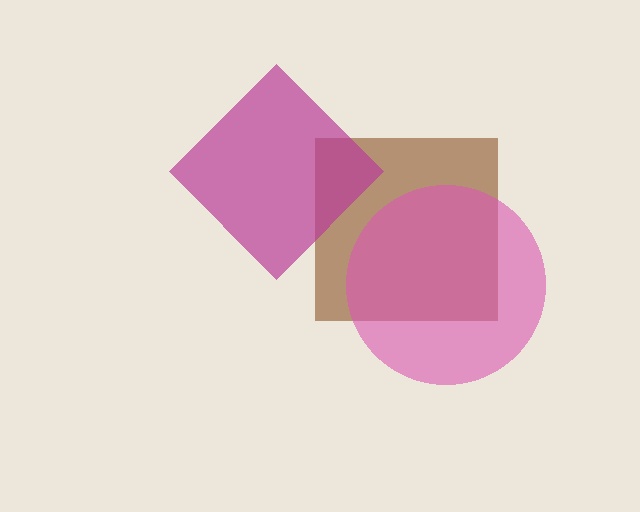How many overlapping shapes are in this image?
There are 3 overlapping shapes in the image.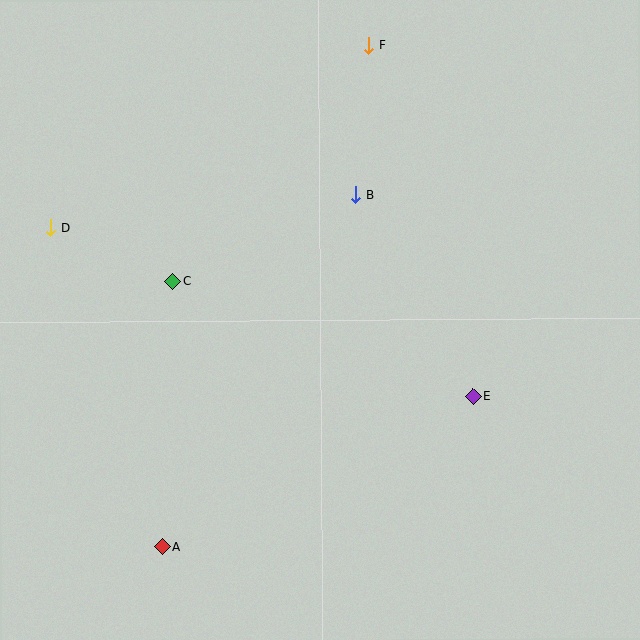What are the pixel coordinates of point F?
Point F is at (369, 45).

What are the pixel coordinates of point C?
Point C is at (173, 281).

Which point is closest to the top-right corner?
Point F is closest to the top-right corner.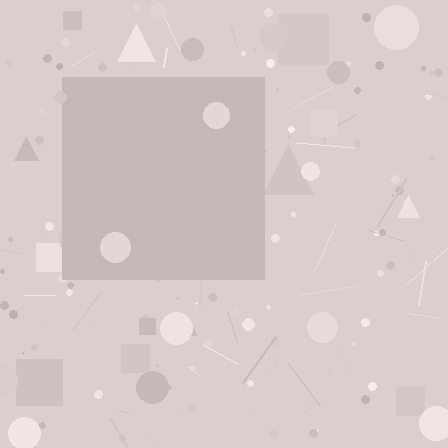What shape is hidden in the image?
A square is hidden in the image.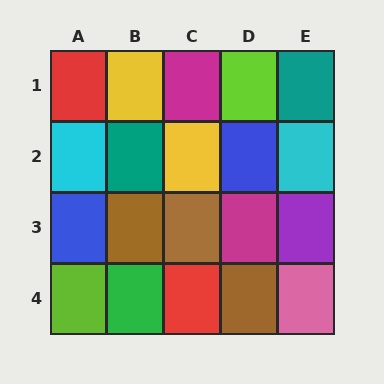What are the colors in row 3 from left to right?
Blue, brown, brown, magenta, purple.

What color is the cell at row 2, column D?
Blue.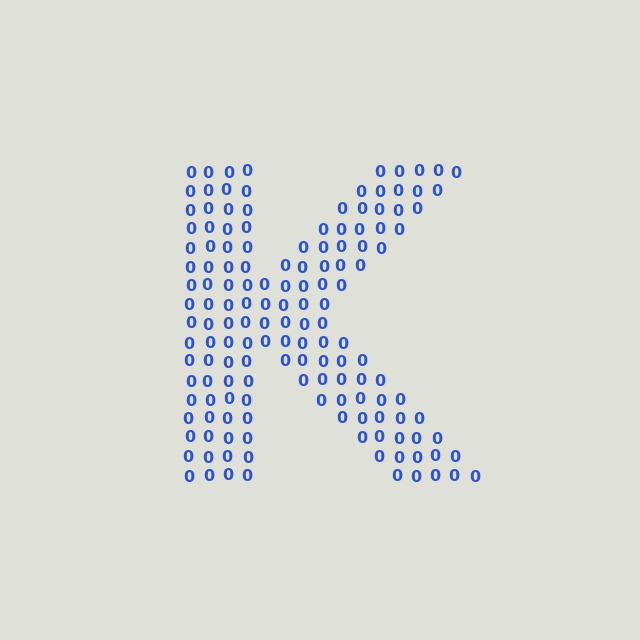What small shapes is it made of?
It is made of small digit 0's.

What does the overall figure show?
The overall figure shows the letter K.